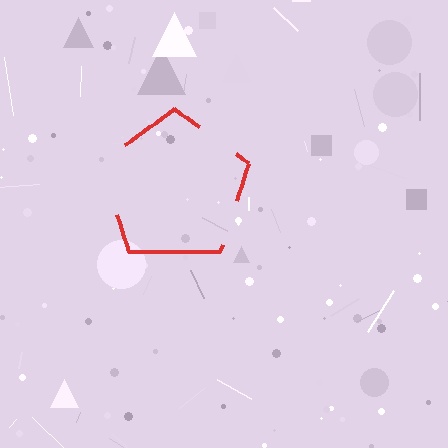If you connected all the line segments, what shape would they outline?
They would outline a pentagon.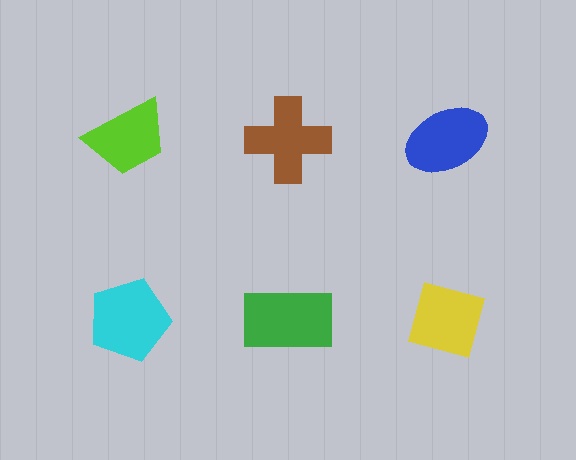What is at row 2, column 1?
A cyan pentagon.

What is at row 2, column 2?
A green rectangle.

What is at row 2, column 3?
A yellow diamond.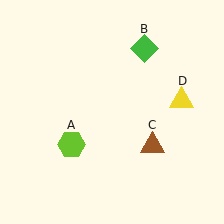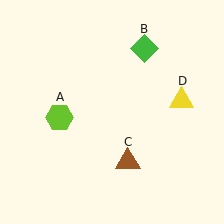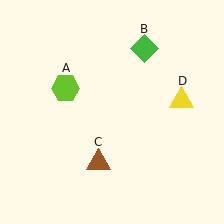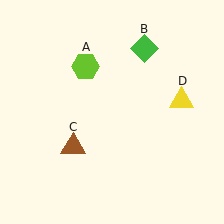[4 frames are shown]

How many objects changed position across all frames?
2 objects changed position: lime hexagon (object A), brown triangle (object C).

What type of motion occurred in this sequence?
The lime hexagon (object A), brown triangle (object C) rotated clockwise around the center of the scene.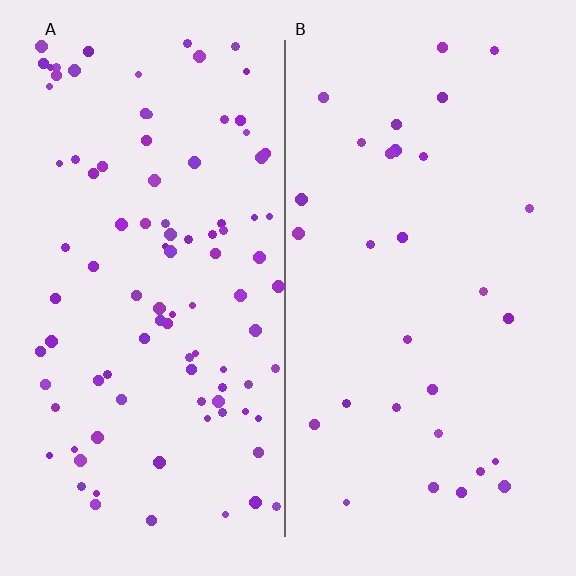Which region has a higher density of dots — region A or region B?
A (the left).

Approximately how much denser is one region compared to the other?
Approximately 3.2× — region A over region B.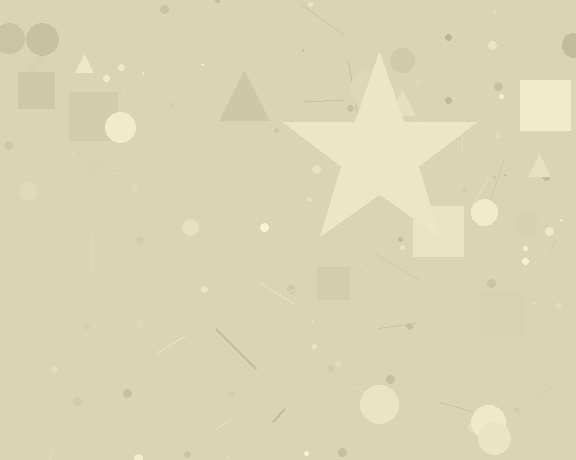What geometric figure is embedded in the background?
A star is embedded in the background.